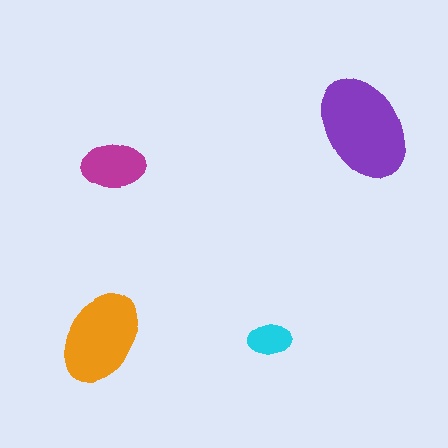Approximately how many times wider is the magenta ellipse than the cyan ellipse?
About 1.5 times wider.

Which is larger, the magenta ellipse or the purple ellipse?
The purple one.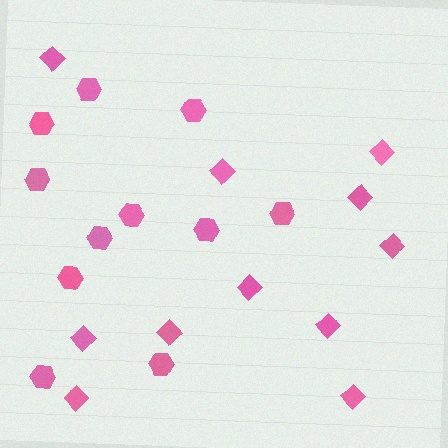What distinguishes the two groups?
There are 2 groups: one group of hexagons (11) and one group of diamonds (11).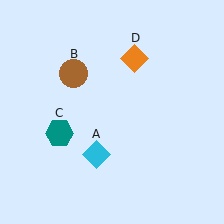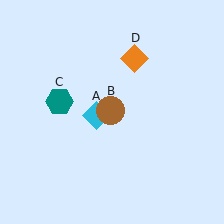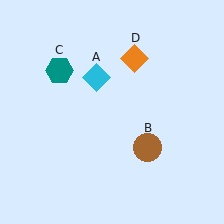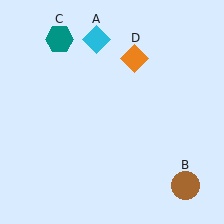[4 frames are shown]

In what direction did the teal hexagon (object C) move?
The teal hexagon (object C) moved up.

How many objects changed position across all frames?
3 objects changed position: cyan diamond (object A), brown circle (object B), teal hexagon (object C).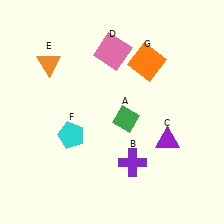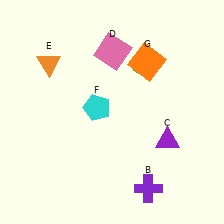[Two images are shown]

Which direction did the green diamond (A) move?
The green diamond (A) moved up.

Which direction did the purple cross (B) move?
The purple cross (B) moved down.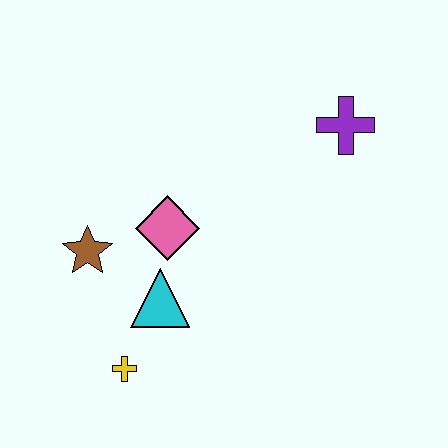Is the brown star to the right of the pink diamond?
No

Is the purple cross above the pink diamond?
Yes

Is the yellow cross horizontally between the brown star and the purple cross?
Yes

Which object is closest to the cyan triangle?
The pink diamond is closest to the cyan triangle.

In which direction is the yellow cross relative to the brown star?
The yellow cross is below the brown star.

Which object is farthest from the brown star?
The purple cross is farthest from the brown star.